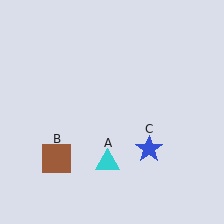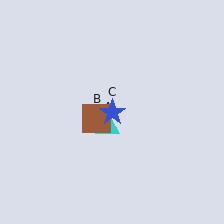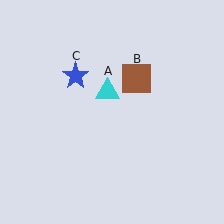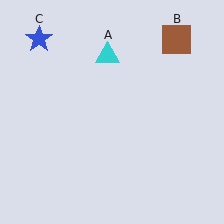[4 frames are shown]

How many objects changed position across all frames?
3 objects changed position: cyan triangle (object A), brown square (object B), blue star (object C).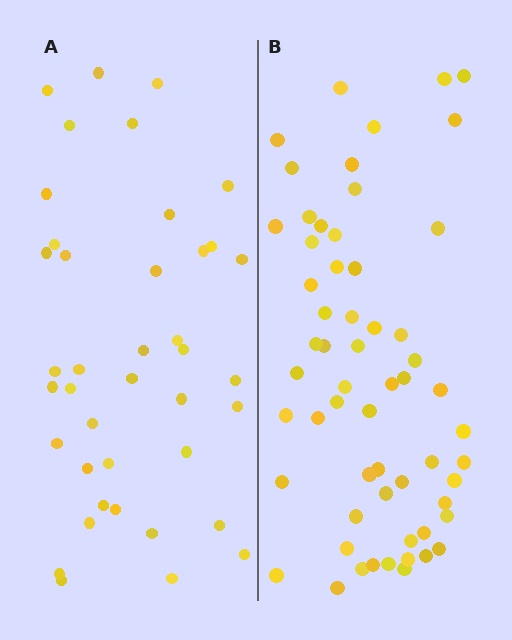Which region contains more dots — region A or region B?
Region B (the right region) has more dots.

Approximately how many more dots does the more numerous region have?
Region B has approximately 20 more dots than region A.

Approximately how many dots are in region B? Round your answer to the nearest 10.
About 60 dots. (The exact count is 59, which rounds to 60.)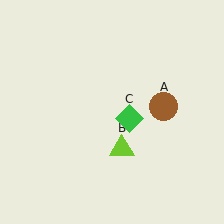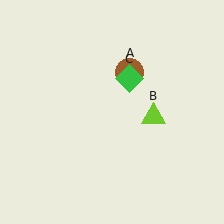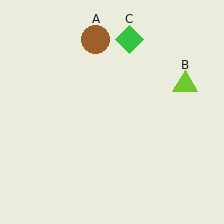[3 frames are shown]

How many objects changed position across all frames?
3 objects changed position: brown circle (object A), lime triangle (object B), green diamond (object C).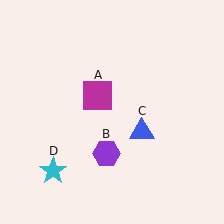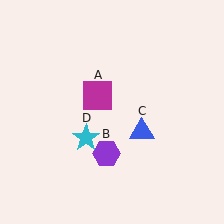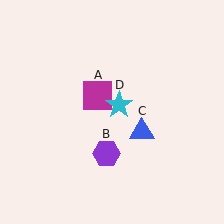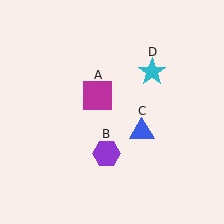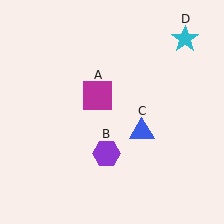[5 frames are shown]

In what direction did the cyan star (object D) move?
The cyan star (object D) moved up and to the right.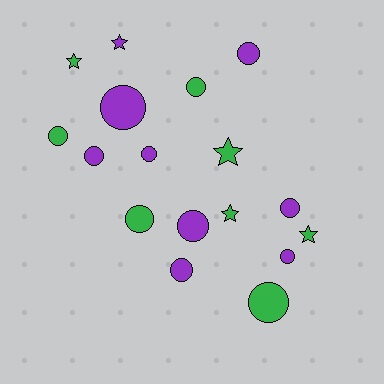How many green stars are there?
There are 4 green stars.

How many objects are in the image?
There are 17 objects.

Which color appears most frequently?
Purple, with 9 objects.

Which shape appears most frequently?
Circle, with 12 objects.